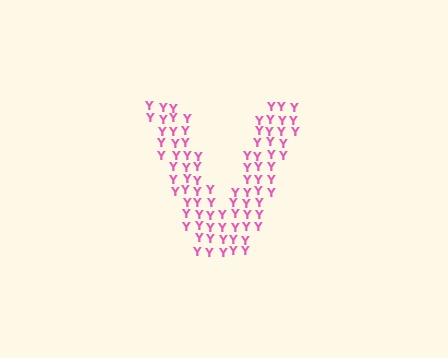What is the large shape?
The large shape is the letter V.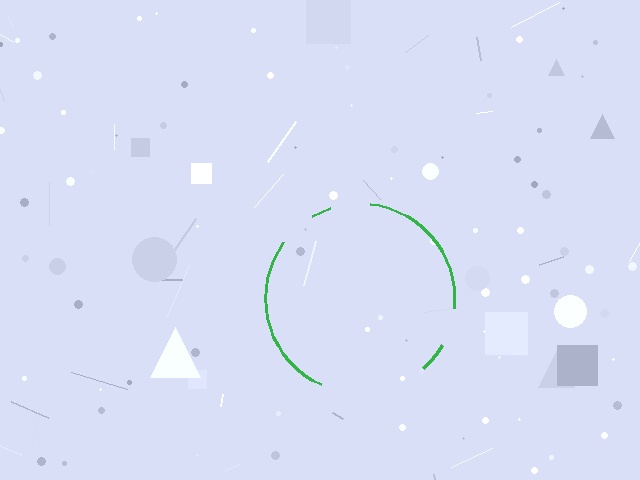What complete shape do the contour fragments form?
The contour fragments form a circle.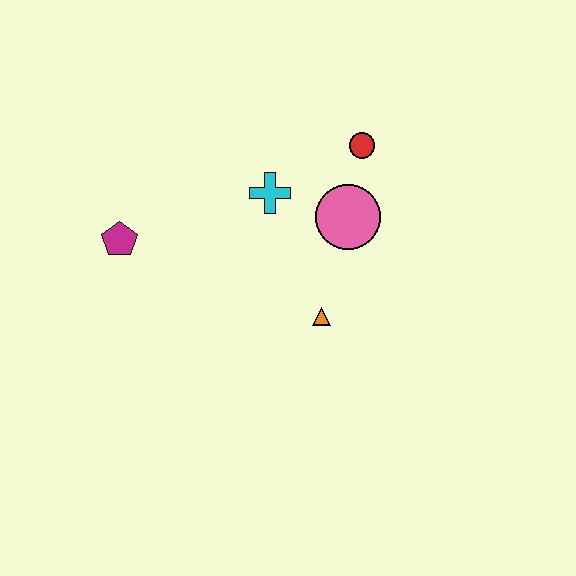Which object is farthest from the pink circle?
The magenta pentagon is farthest from the pink circle.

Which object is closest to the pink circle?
The red circle is closest to the pink circle.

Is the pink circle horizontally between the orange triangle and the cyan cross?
No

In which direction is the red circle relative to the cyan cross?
The red circle is to the right of the cyan cross.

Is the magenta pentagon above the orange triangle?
Yes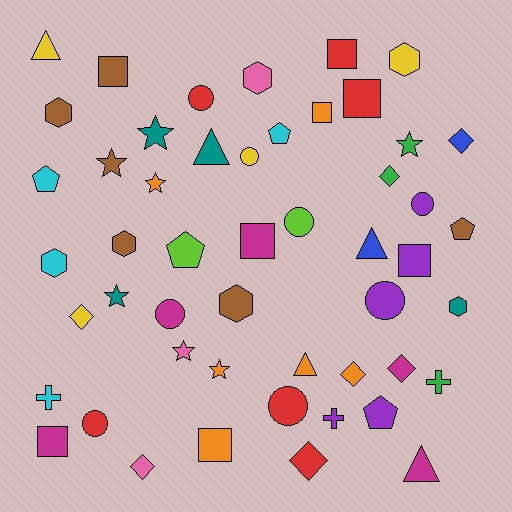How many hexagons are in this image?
There are 7 hexagons.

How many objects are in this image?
There are 50 objects.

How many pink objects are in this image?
There are 3 pink objects.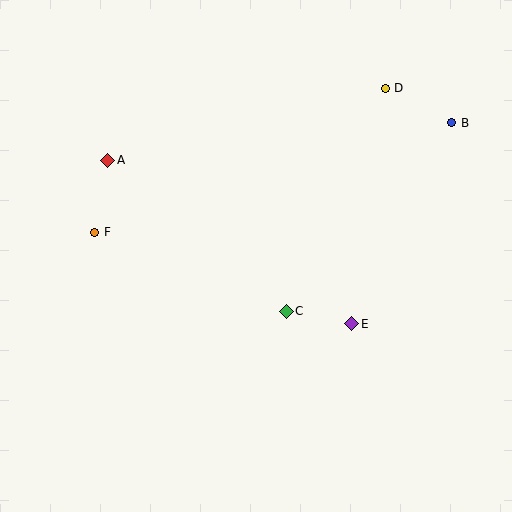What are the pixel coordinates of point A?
Point A is at (108, 160).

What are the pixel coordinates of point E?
Point E is at (352, 324).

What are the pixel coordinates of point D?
Point D is at (385, 88).